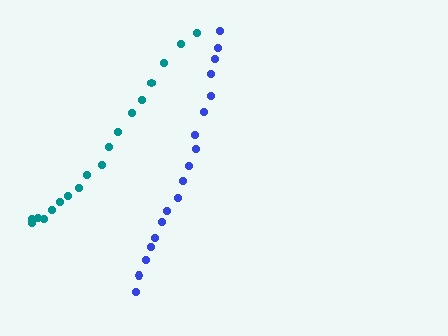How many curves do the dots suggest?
There are 2 distinct paths.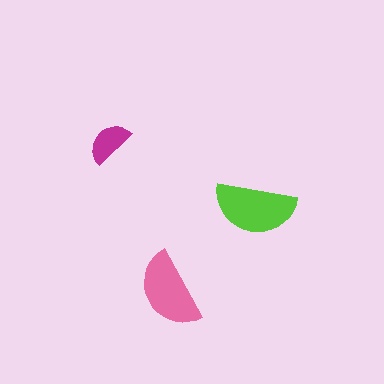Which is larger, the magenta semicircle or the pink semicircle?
The pink one.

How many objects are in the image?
There are 3 objects in the image.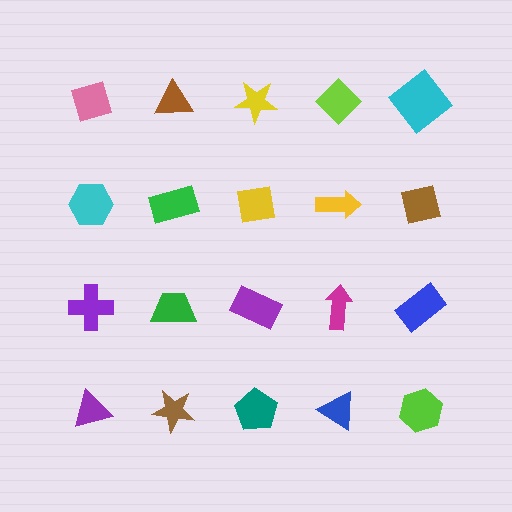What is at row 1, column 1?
A pink diamond.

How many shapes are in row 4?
5 shapes.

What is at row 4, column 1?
A purple triangle.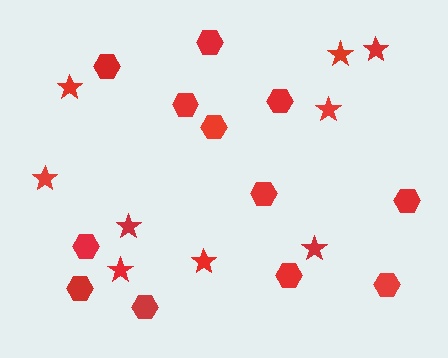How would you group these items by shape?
There are 2 groups: one group of hexagons (12) and one group of stars (9).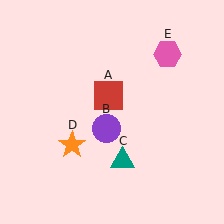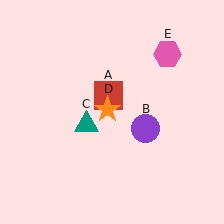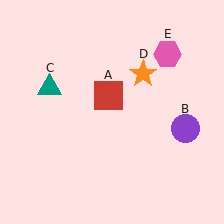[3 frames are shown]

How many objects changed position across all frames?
3 objects changed position: purple circle (object B), teal triangle (object C), orange star (object D).